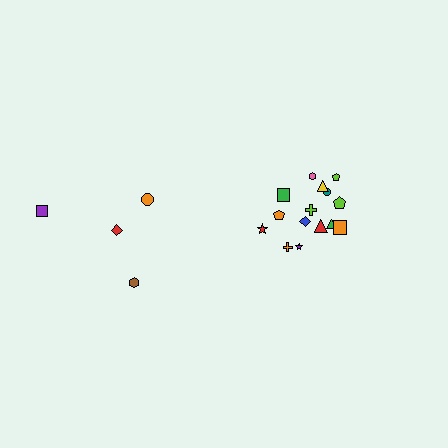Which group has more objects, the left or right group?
The right group.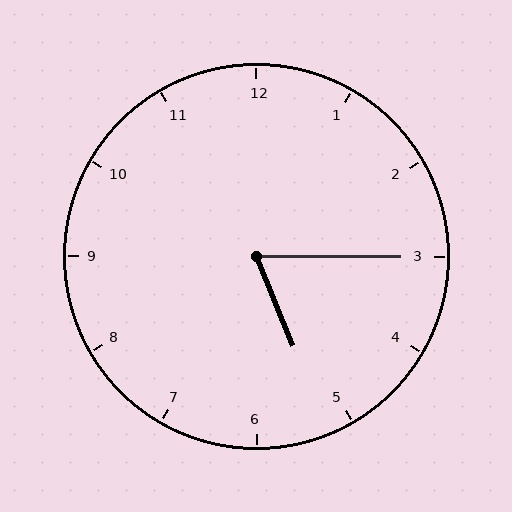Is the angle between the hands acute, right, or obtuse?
It is acute.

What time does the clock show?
5:15.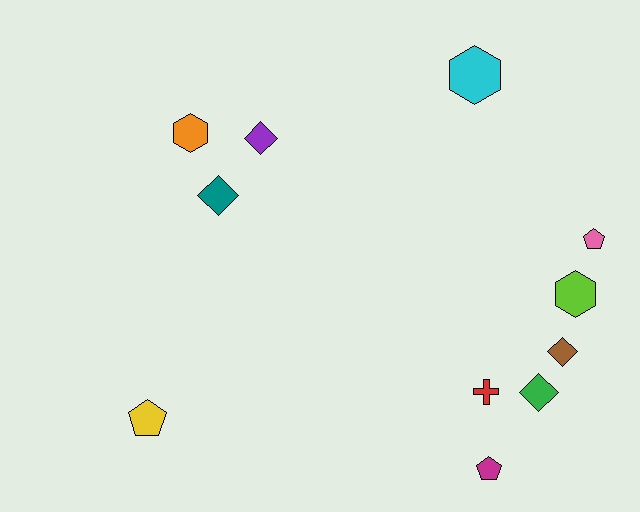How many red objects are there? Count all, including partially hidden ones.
There is 1 red object.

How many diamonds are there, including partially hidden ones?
There are 4 diamonds.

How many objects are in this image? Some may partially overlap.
There are 11 objects.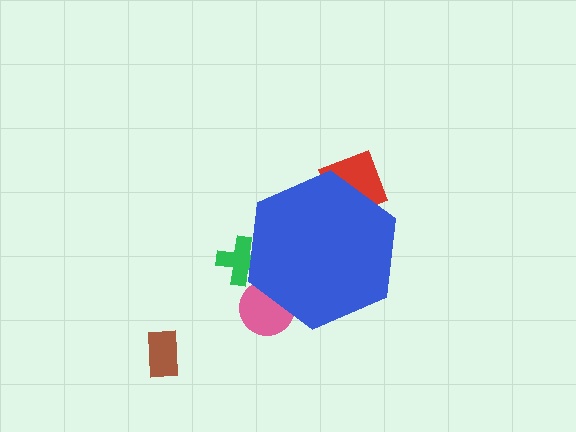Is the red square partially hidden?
Yes, the red square is partially hidden behind the blue hexagon.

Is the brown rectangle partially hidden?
No, the brown rectangle is fully visible.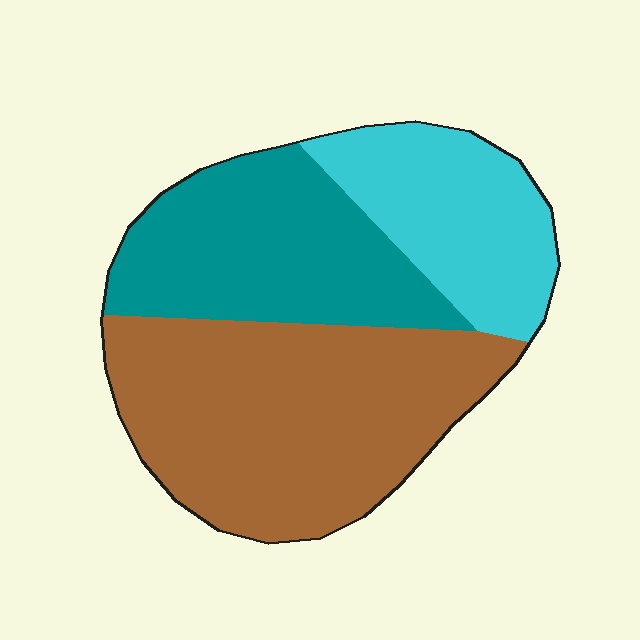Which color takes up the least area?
Cyan, at roughly 25%.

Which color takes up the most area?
Brown, at roughly 45%.